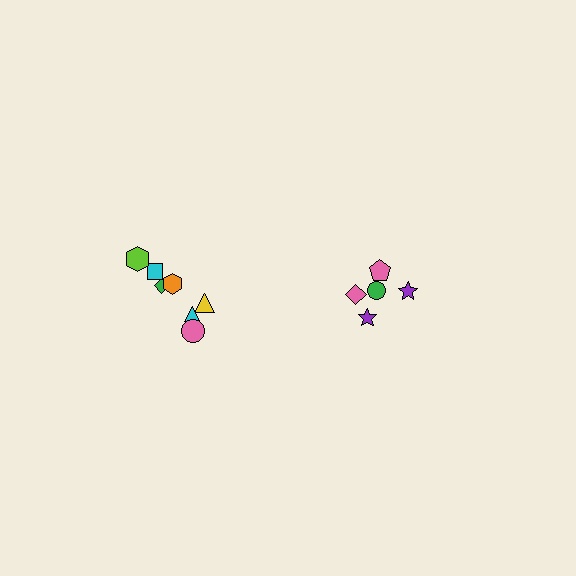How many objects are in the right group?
There are 5 objects.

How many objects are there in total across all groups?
There are 12 objects.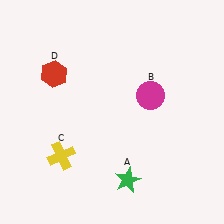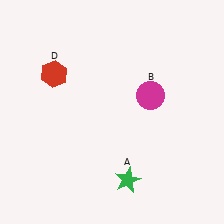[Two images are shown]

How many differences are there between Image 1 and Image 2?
There is 1 difference between the two images.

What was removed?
The yellow cross (C) was removed in Image 2.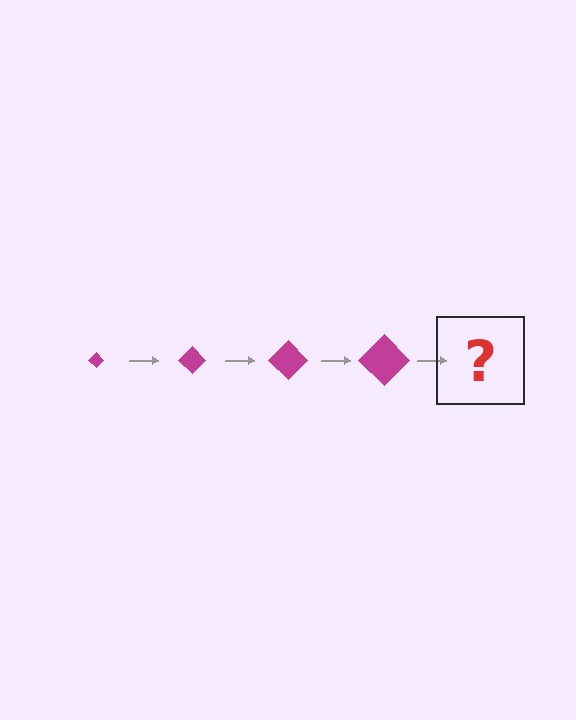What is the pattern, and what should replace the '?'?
The pattern is that the diamond gets progressively larger each step. The '?' should be a magenta diamond, larger than the previous one.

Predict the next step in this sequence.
The next step is a magenta diamond, larger than the previous one.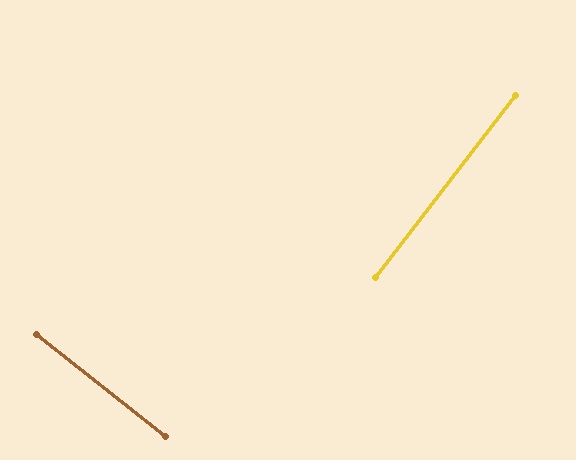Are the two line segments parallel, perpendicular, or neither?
Perpendicular — they meet at approximately 89°.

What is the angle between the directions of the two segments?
Approximately 89 degrees.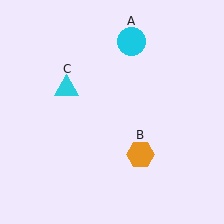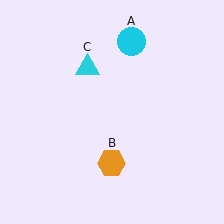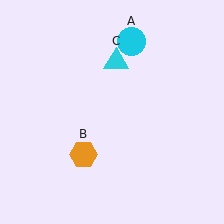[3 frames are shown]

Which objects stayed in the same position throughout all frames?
Cyan circle (object A) remained stationary.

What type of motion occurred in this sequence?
The orange hexagon (object B), cyan triangle (object C) rotated clockwise around the center of the scene.